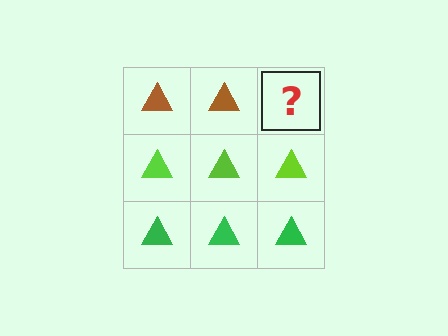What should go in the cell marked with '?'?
The missing cell should contain a brown triangle.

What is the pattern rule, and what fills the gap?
The rule is that each row has a consistent color. The gap should be filled with a brown triangle.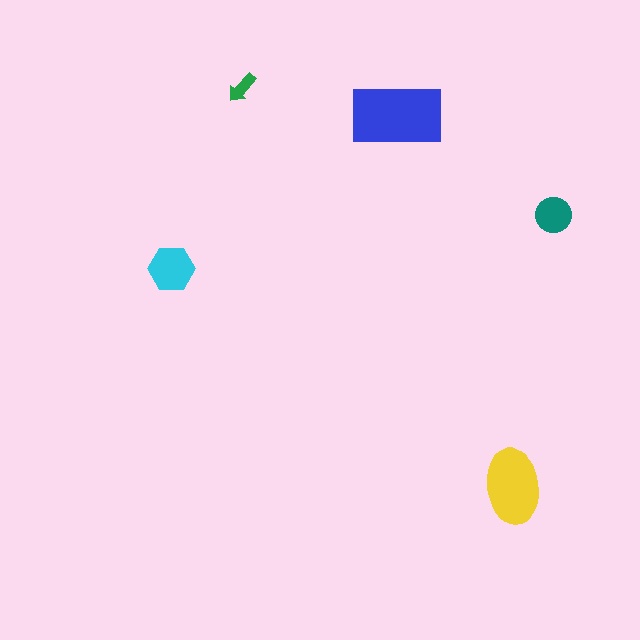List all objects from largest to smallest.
The blue rectangle, the yellow ellipse, the cyan hexagon, the teal circle, the green arrow.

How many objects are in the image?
There are 5 objects in the image.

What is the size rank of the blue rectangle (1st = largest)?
1st.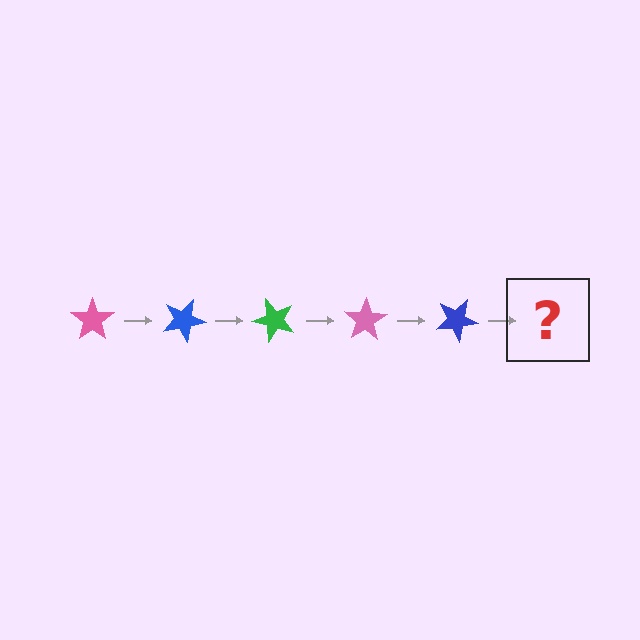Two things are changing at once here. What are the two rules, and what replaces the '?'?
The two rules are that it rotates 25 degrees each step and the color cycles through pink, blue, and green. The '?' should be a green star, rotated 125 degrees from the start.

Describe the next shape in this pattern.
It should be a green star, rotated 125 degrees from the start.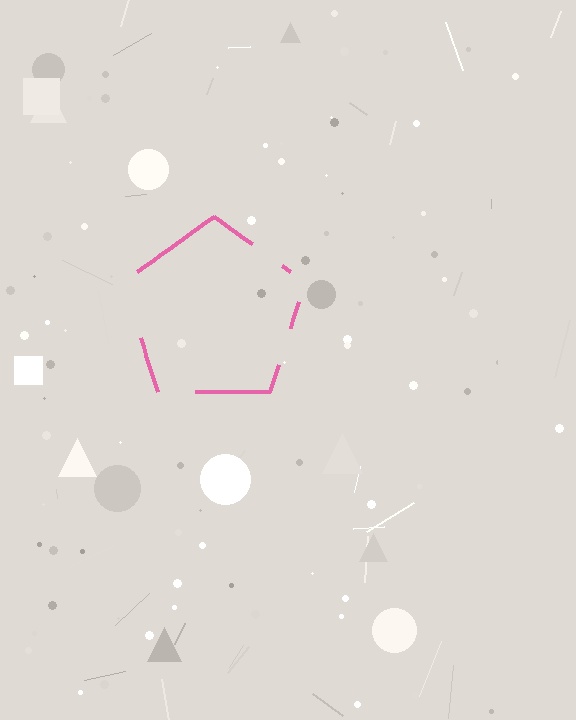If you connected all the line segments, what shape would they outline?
They would outline a pentagon.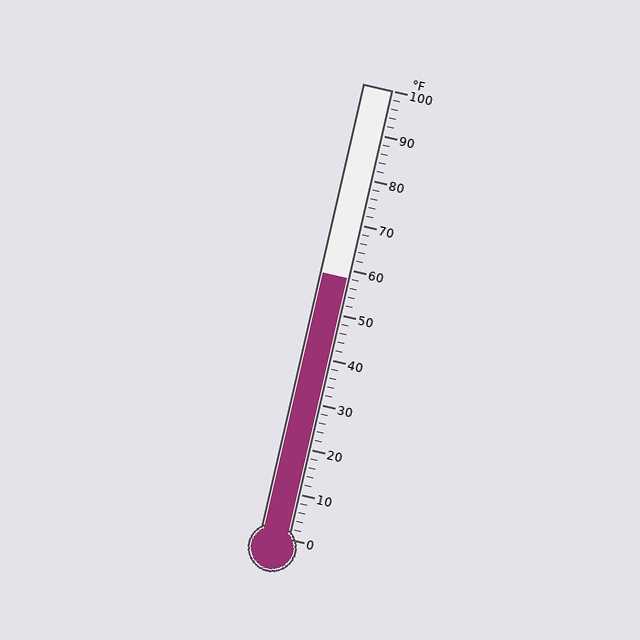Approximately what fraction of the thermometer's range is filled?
The thermometer is filled to approximately 60% of its range.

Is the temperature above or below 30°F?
The temperature is above 30°F.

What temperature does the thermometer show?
The thermometer shows approximately 58°F.